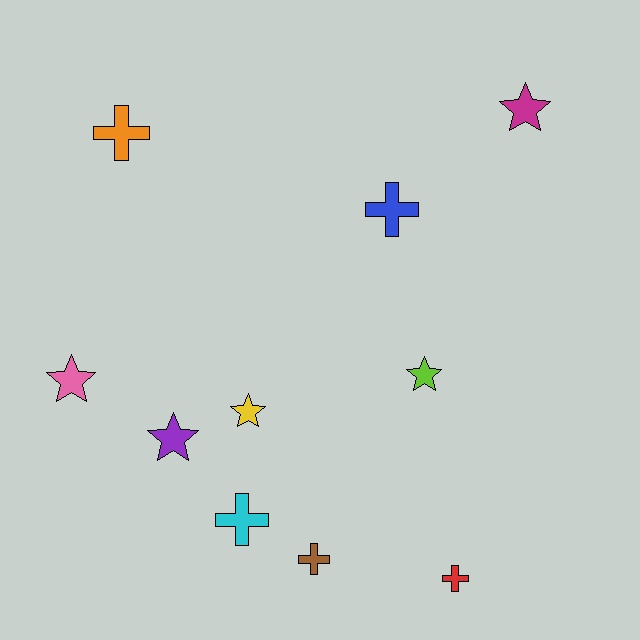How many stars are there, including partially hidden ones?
There are 5 stars.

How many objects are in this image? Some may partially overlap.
There are 10 objects.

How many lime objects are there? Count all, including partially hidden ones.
There is 1 lime object.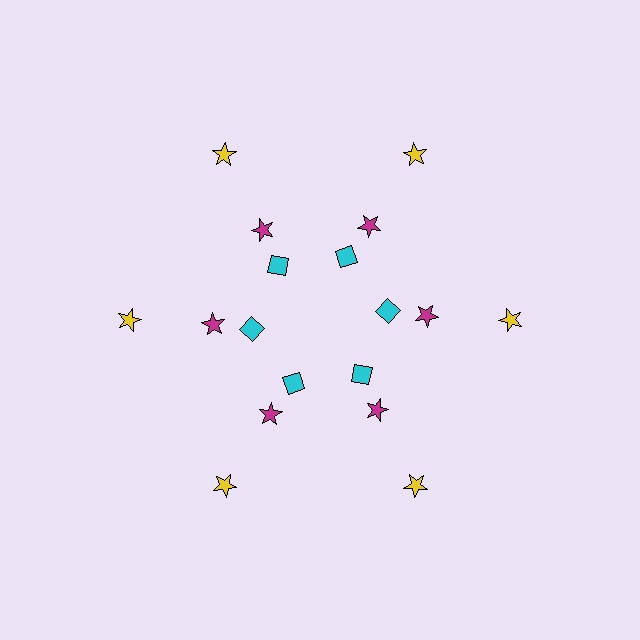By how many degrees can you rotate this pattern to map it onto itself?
The pattern maps onto itself every 60 degrees of rotation.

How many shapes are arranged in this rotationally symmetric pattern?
There are 18 shapes, arranged in 6 groups of 3.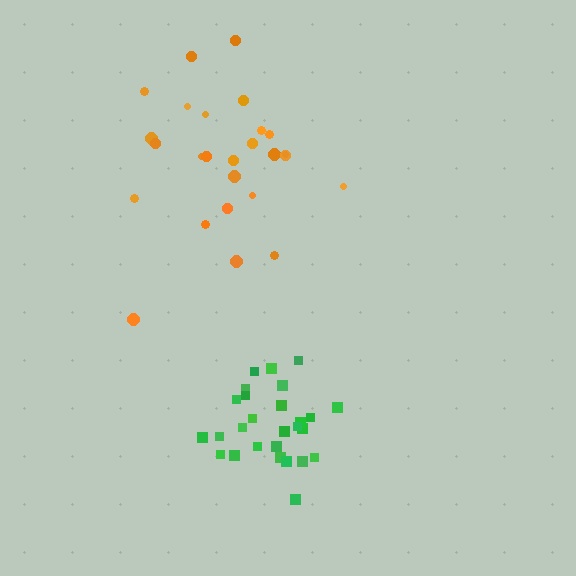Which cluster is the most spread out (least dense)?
Orange.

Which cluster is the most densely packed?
Green.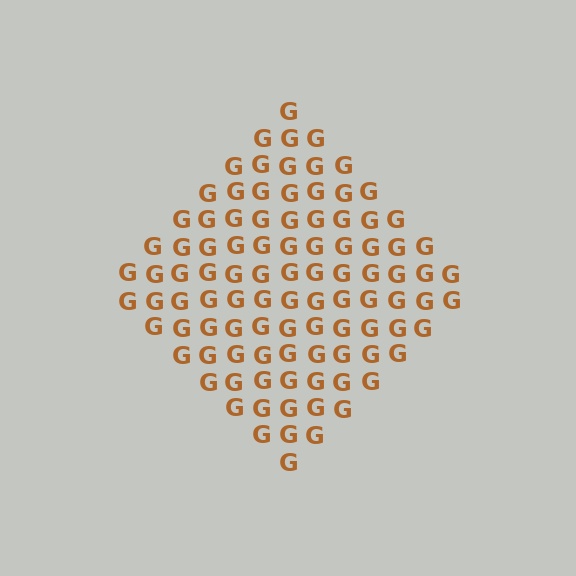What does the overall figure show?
The overall figure shows a diamond.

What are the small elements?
The small elements are letter G's.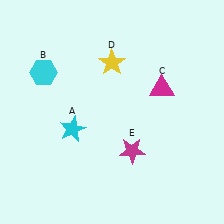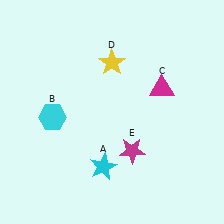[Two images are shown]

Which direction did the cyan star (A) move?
The cyan star (A) moved down.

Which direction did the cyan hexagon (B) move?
The cyan hexagon (B) moved down.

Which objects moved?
The objects that moved are: the cyan star (A), the cyan hexagon (B).